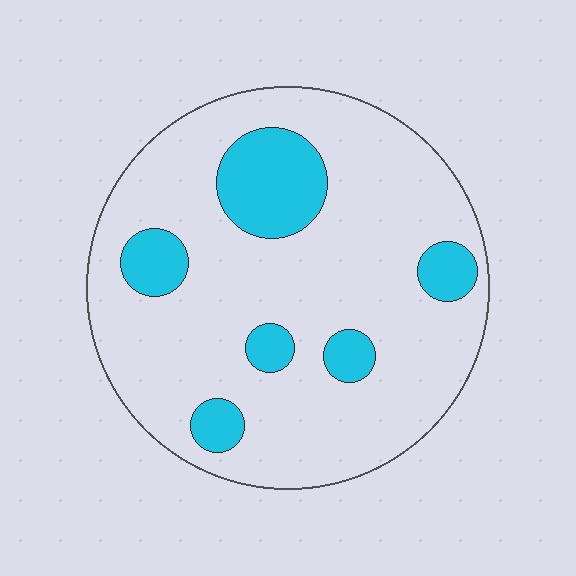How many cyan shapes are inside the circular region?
6.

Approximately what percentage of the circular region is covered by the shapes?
Approximately 20%.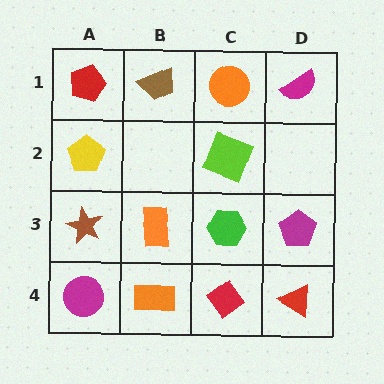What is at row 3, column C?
A green hexagon.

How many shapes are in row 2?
2 shapes.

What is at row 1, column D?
A magenta semicircle.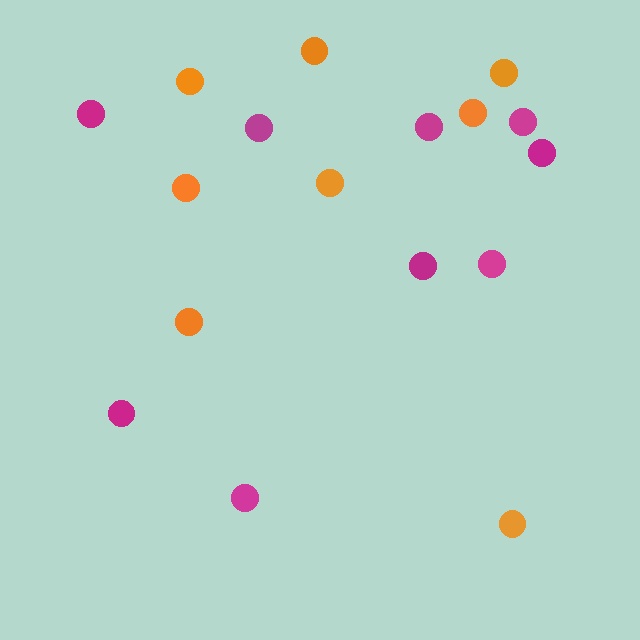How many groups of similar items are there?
There are 2 groups: one group of orange circles (8) and one group of magenta circles (9).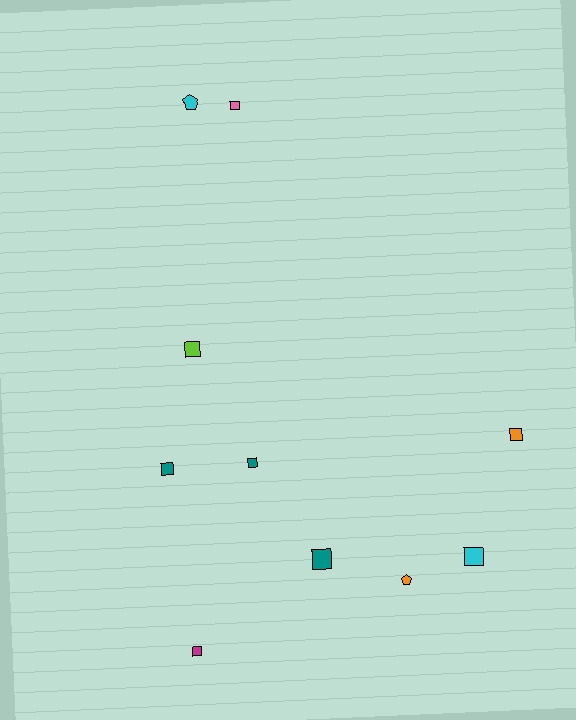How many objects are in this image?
There are 10 objects.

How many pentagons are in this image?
There are 2 pentagons.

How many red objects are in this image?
There are no red objects.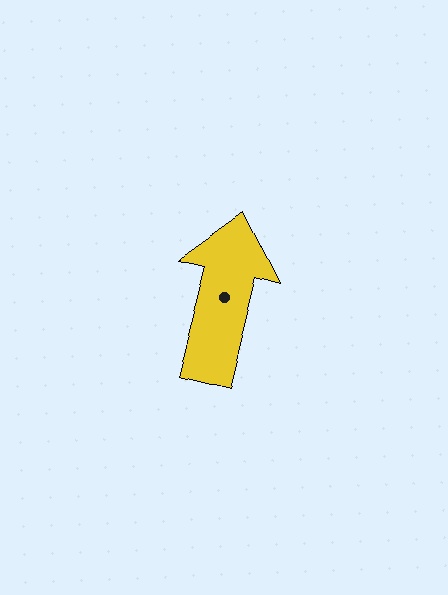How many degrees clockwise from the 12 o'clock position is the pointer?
Approximately 14 degrees.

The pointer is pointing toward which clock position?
Roughly 12 o'clock.